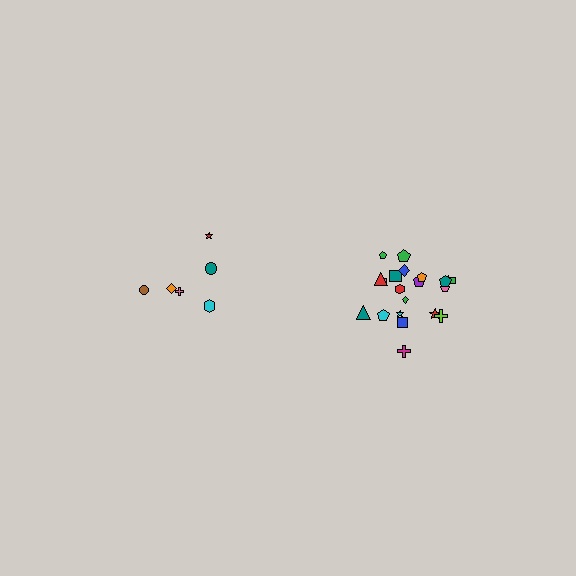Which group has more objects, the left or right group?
The right group.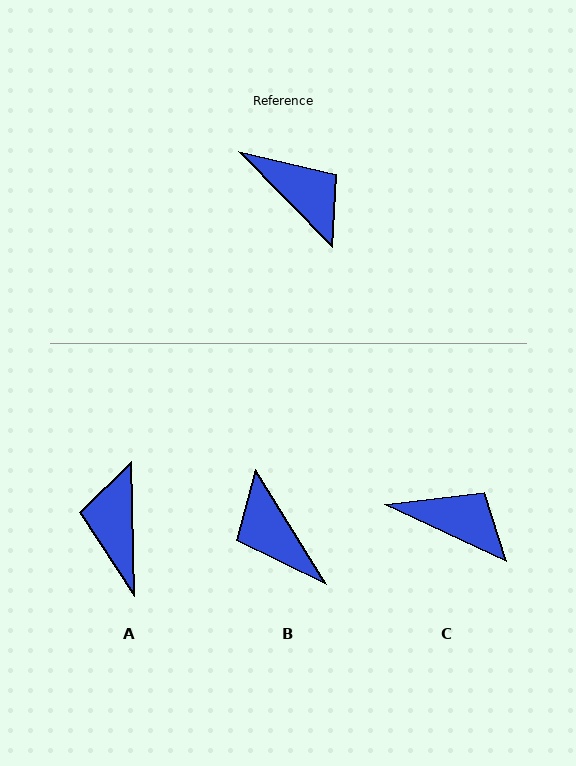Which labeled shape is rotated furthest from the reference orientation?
B, about 168 degrees away.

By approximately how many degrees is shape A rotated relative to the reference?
Approximately 137 degrees counter-clockwise.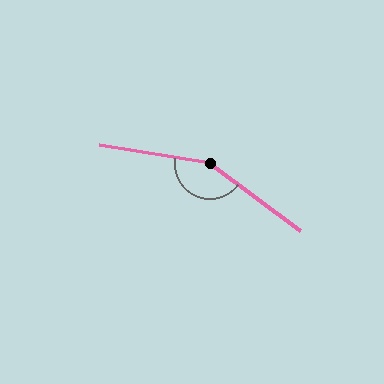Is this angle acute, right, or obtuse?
It is obtuse.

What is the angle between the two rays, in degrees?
Approximately 153 degrees.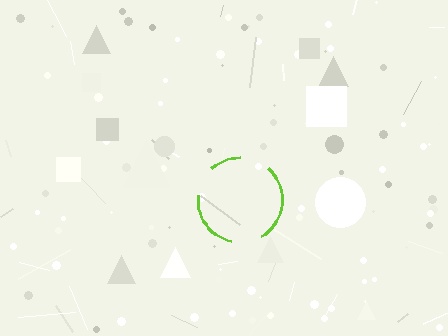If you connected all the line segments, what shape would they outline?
They would outline a circle.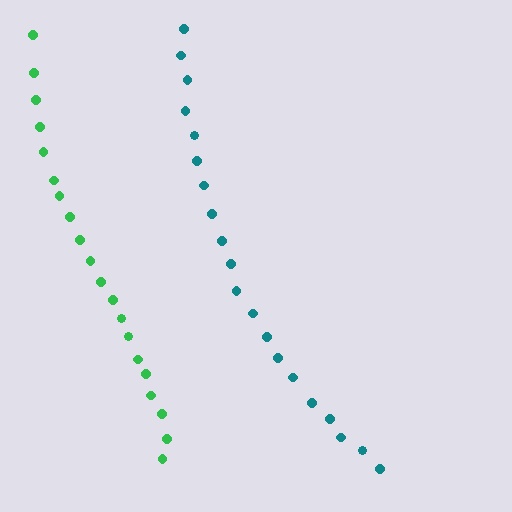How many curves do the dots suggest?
There are 2 distinct paths.